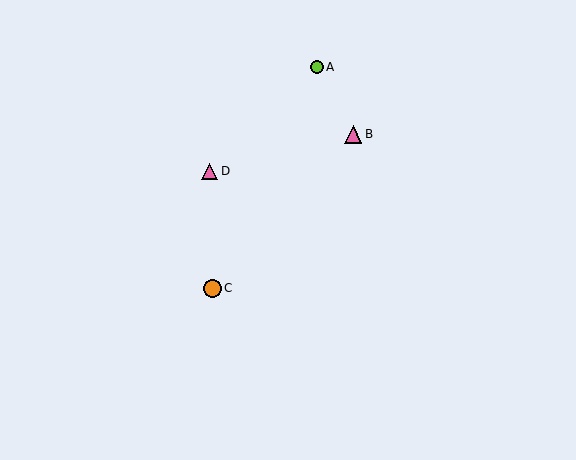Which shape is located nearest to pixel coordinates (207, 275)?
The orange circle (labeled C) at (212, 288) is nearest to that location.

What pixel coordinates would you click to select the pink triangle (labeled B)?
Click at (353, 134) to select the pink triangle B.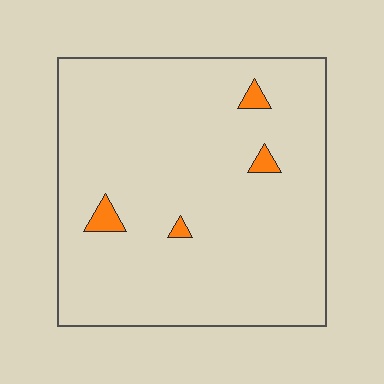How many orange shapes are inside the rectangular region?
4.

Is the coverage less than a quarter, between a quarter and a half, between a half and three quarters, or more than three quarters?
Less than a quarter.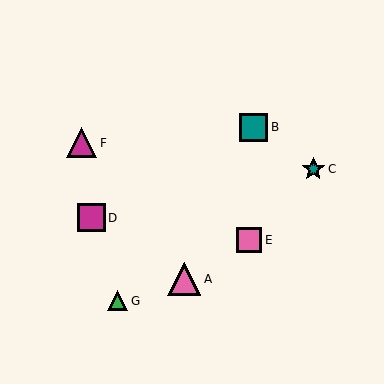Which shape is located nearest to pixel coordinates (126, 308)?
The green triangle (labeled G) at (118, 301) is nearest to that location.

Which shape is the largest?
The pink triangle (labeled A) is the largest.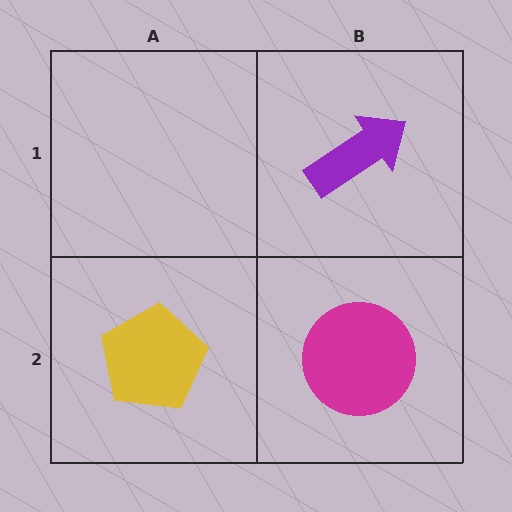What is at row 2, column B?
A magenta circle.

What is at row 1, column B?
A purple arrow.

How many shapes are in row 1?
1 shape.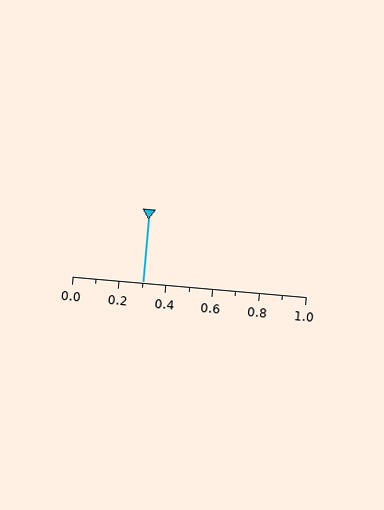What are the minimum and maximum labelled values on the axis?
The axis runs from 0.0 to 1.0.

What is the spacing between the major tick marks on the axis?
The major ticks are spaced 0.2 apart.